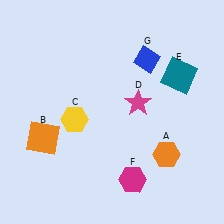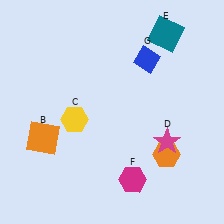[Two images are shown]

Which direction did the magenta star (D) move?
The magenta star (D) moved down.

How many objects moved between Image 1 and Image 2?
2 objects moved between the two images.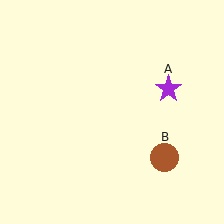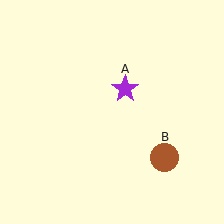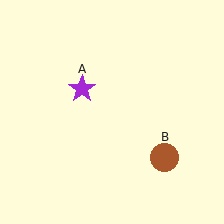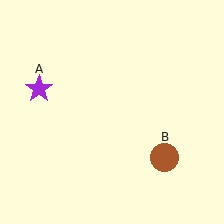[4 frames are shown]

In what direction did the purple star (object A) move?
The purple star (object A) moved left.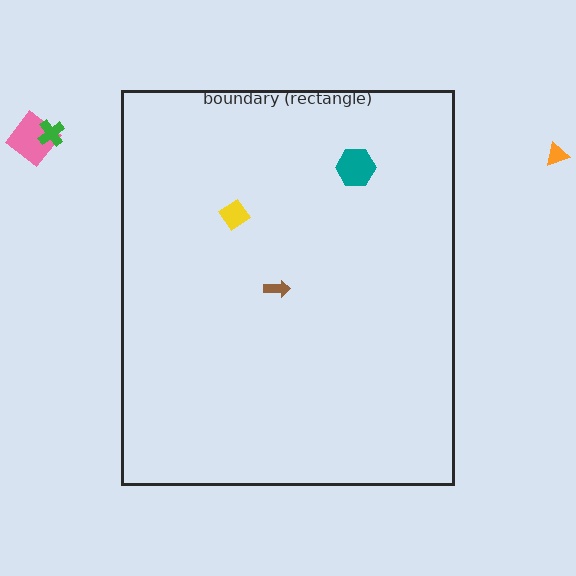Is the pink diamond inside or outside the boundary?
Outside.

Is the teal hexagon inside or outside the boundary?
Inside.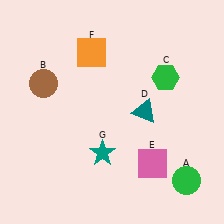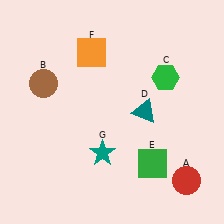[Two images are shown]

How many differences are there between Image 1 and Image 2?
There are 2 differences between the two images.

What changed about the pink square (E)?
In Image 1, E is pink. In Image 2, it changed to green.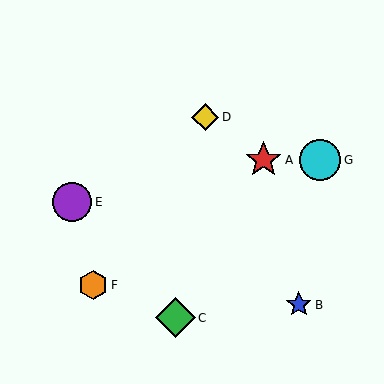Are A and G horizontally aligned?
Yes, both are at y≈160.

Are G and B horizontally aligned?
No, G is at y≈160 and B is at y≈305.